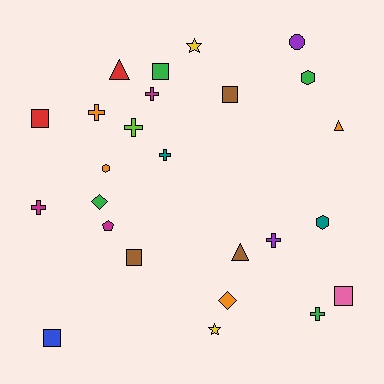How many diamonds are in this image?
There are 2 diamonds.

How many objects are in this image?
There are 25 objects.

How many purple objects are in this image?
There are 2 purple objects.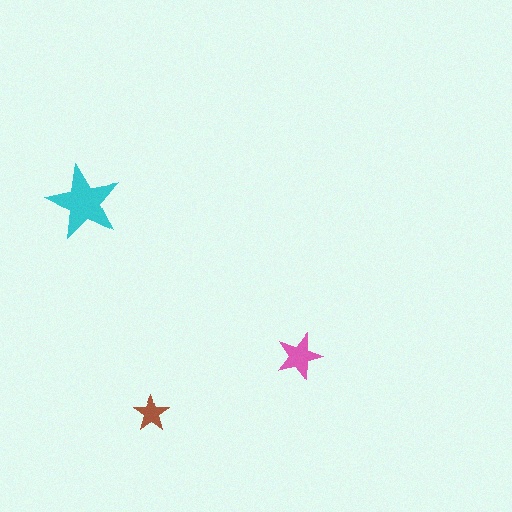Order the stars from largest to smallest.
the cyan one, the pink one, the brown one.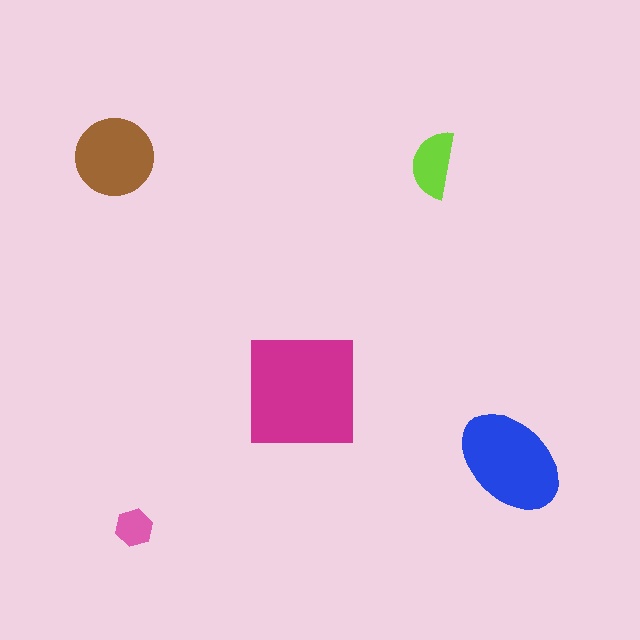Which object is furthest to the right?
The blue ellipse is rightmost.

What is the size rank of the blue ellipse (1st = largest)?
2nd.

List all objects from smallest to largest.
The pink hexagon, the lime semicircle, the brown circle, the blue ellipse, the magenta square.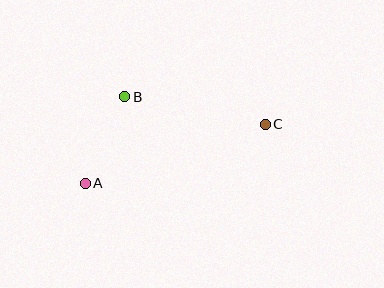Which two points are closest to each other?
Points A and B are closest to each other.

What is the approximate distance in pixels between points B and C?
The distance between B and C is approximately 143 pixels.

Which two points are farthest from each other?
Points A and C are farthest from each other.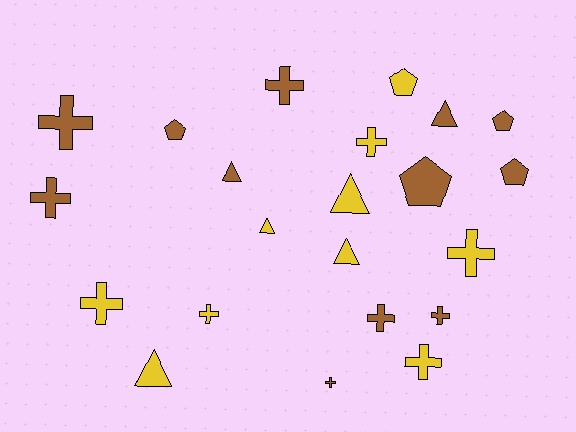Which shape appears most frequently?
Cross, with 11 objects.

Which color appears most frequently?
Brown, with 12 objects.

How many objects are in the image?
There are 22 objects.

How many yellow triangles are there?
There are 4 yellow triangles.